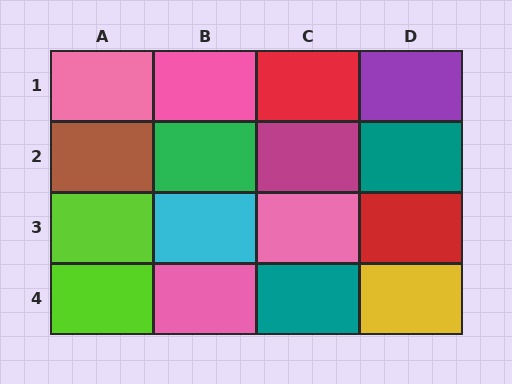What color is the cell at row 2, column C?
Magenta.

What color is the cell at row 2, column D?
Teal.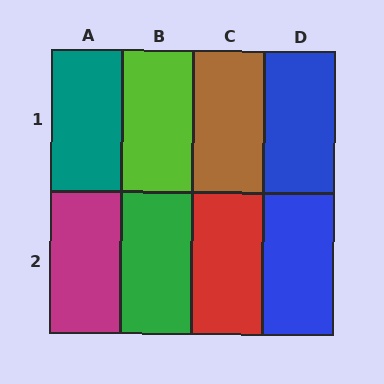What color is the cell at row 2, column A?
Magenta.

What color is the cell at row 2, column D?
Blue.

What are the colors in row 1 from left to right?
Teal, lime, brown, blue.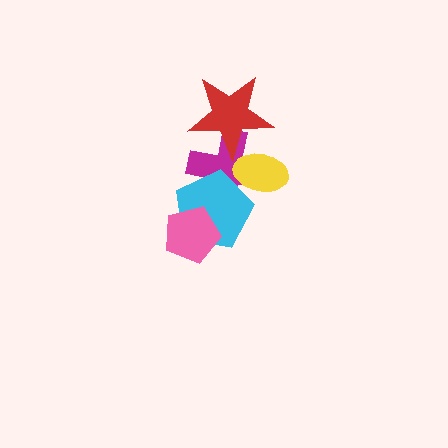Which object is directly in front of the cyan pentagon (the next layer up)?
The pink pentagon is directly in front of the cyan pentagon.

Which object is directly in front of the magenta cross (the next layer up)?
The cyan pentagon is directly in front of the magenta cross.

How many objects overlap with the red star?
2 objects overlap with the red star.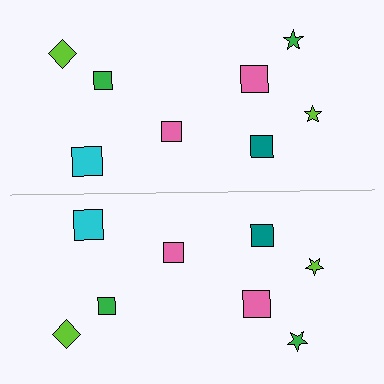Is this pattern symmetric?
Yes, this pattern has bilateral (reflection) symmetry.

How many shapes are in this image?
There are 16 shapes in this image.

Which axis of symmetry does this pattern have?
The pattern has a horizontal axis of symmetry running through the center of the image.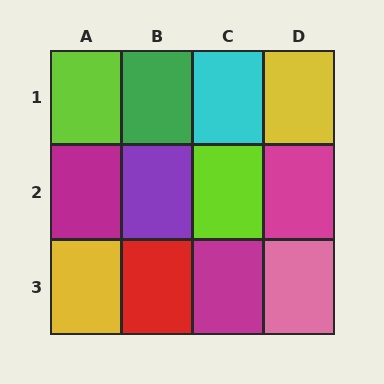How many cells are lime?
2 cells are lime.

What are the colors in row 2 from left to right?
Magenta, purple, lime, magenta.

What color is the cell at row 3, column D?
Pink.